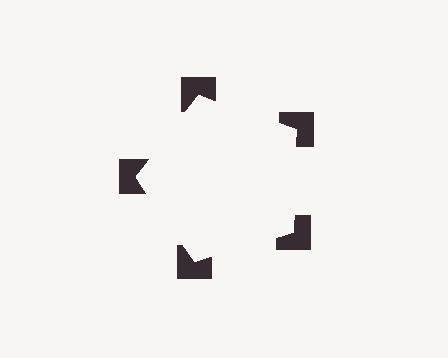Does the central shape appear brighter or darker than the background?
It typically appears slightly brighter than the background, even though no actual brightness change is drawn.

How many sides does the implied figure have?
5 sides.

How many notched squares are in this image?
There are 5 — one at each vertex of the illusory pentagon.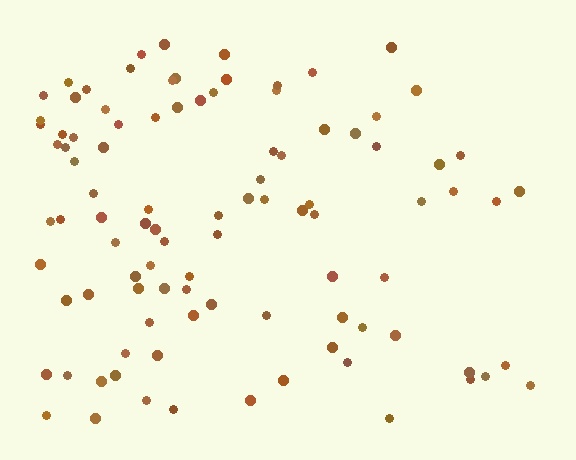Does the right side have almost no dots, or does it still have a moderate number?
Still a moderate number, just noticeably fewer than the left.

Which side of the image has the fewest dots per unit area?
The right.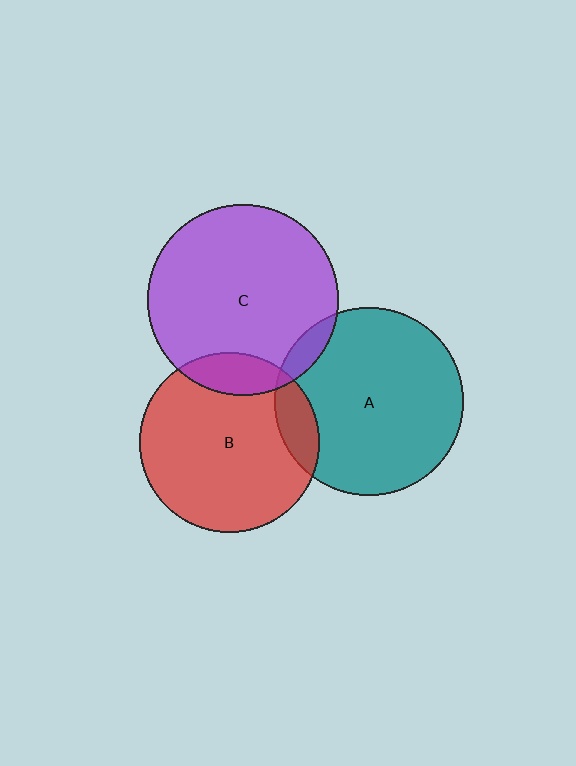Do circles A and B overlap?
Yes.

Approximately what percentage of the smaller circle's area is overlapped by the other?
Approximately 10%.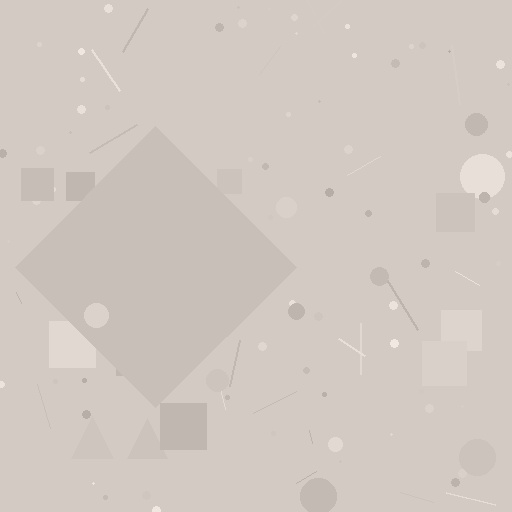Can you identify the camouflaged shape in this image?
The camouflaged shape is a diamond.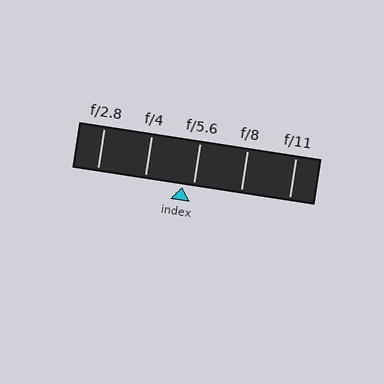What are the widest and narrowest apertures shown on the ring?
The widest aperture shown is f/2.8 and the narrowest is f/11.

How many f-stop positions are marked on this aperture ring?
There are 5 f-stop positions marked.